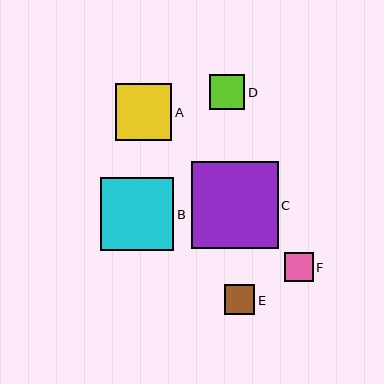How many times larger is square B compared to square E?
Square B is approximately 2.4 times the size of square E.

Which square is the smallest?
Square F is the smallest with a size of approximately 28 pixels.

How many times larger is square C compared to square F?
Square C is approximately 3.1 times the size of square F.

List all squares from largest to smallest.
From largest to smallest: C, B, A, D, E, F.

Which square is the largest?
Square C is the largest with a size of approximately 87 pixels.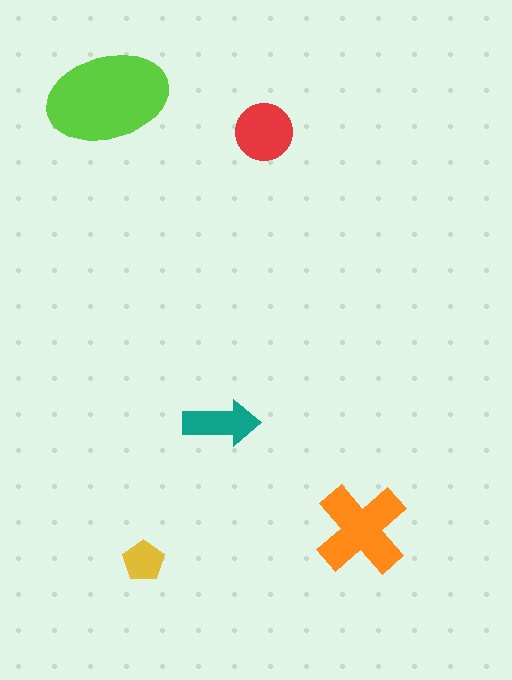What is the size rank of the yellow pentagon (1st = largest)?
5th.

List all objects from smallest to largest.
The yellow pentagon, the teal arrow, the red circle, the orange cross, the lime ellipse.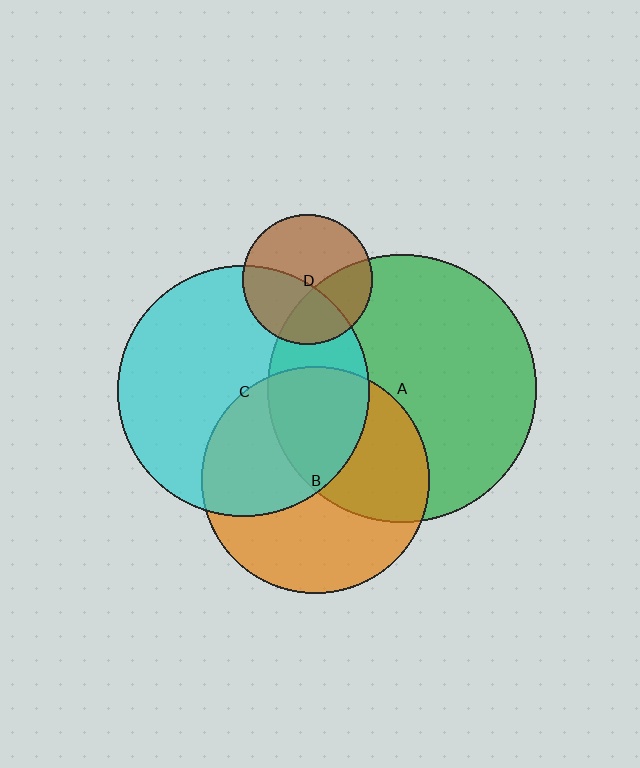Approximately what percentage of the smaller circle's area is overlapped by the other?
Approximately 40%.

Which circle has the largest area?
Circle A (green).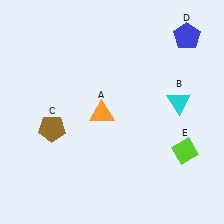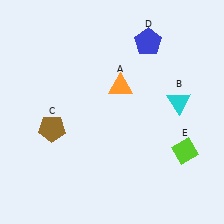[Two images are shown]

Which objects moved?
The objects that moved are: the orange triangle (A), the blue pentagon (D).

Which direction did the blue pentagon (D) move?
The blue pentagon (D) moved left.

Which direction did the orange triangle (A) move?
The orange triangle (A) moved up.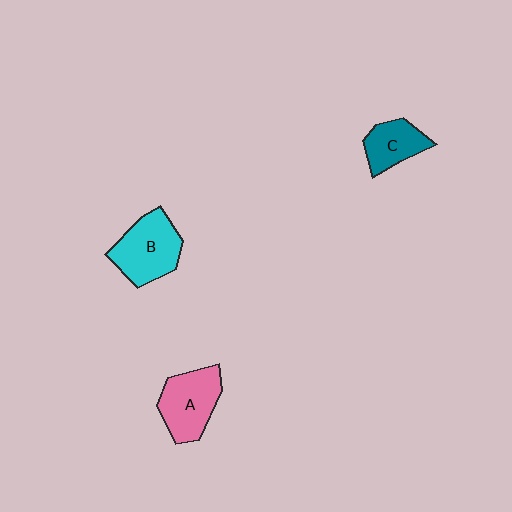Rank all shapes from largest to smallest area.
From largest to smallest: B (cyan), A (pink), C (teal).